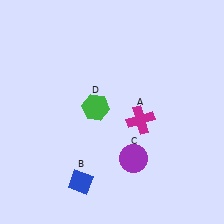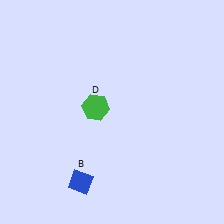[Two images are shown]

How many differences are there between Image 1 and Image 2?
There are 2 differences between the two images.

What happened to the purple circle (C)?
The purple circle (C) was removed in Image 2. It was in the bottom-right area of Image 1.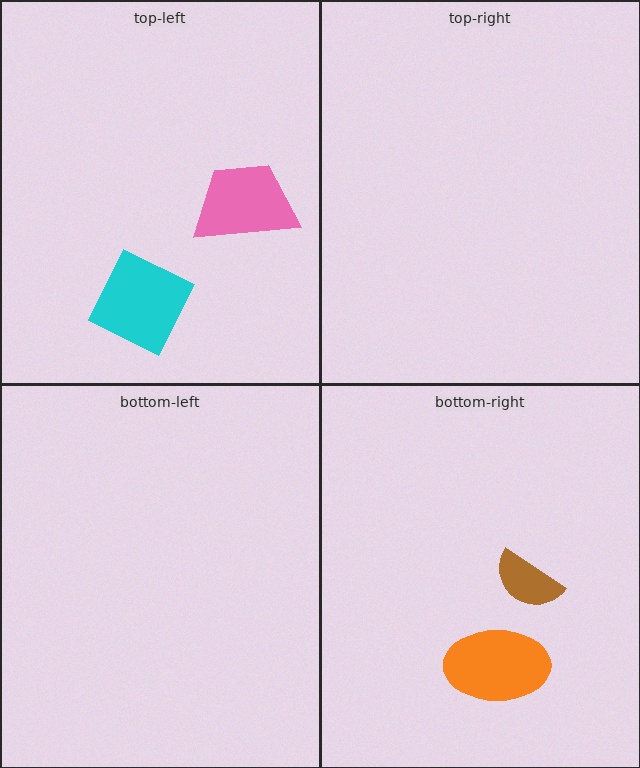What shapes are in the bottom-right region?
The brown semicircle, the orange ellipse.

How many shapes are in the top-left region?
2.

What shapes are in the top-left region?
The pink trapezoid, the cyan diamond.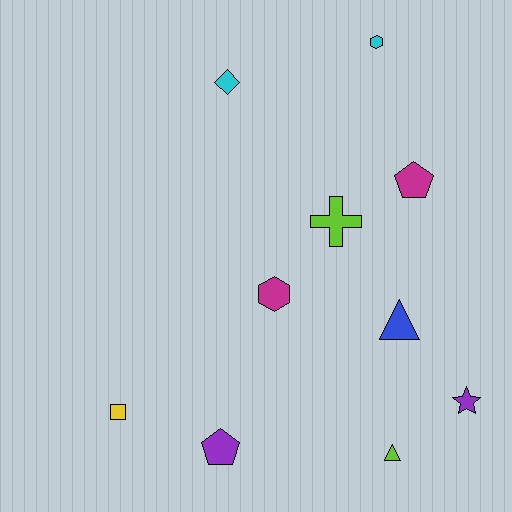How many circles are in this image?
There are no circles.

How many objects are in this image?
There are 10 objects.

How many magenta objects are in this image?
There are 2 magenta objects.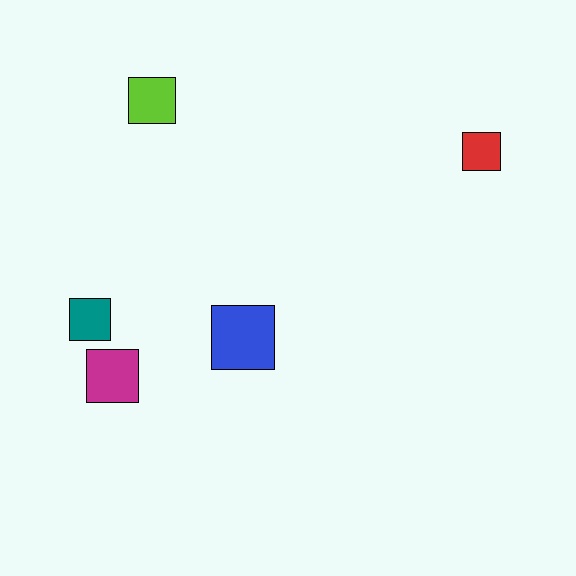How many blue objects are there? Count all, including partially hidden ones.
There is 1 blue object.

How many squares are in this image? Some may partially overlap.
There are 5 squares.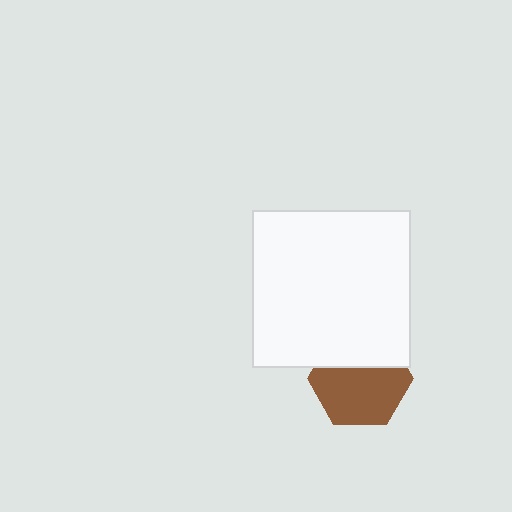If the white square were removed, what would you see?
You would see the complete brown hexagon.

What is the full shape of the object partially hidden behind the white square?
The partially hidden object is a brown hexagon.